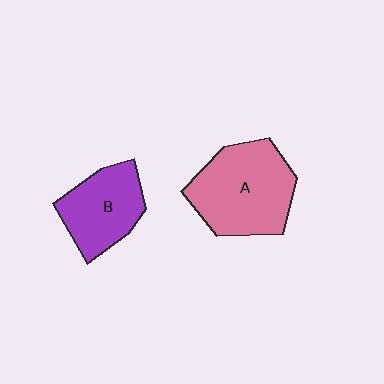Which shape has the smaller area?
Shape B (purple).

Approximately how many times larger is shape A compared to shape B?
Approximately 1.4 times.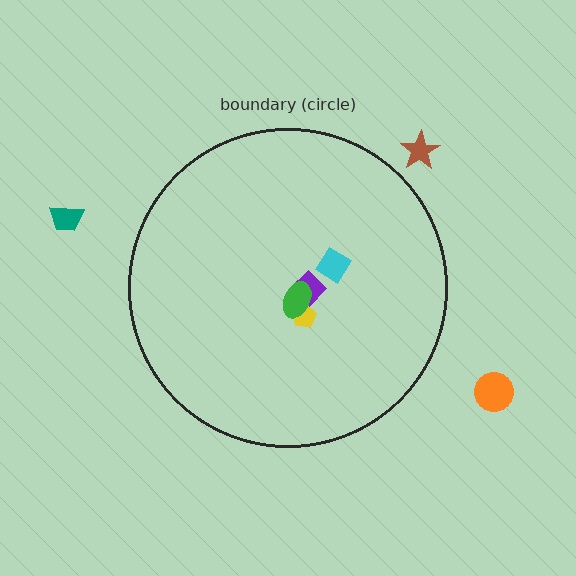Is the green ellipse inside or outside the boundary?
Inside.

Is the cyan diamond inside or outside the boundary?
Inside.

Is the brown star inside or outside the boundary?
Outside.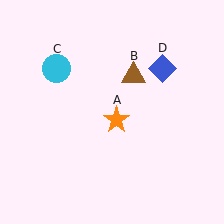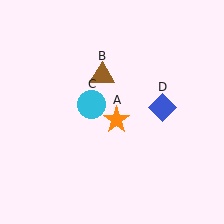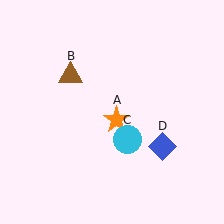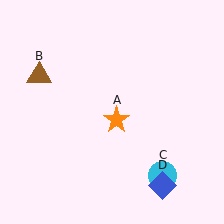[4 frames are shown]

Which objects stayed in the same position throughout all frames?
Orange star (object A) remained stationary.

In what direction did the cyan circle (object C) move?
The cyan circle (object C) moved down and to the right.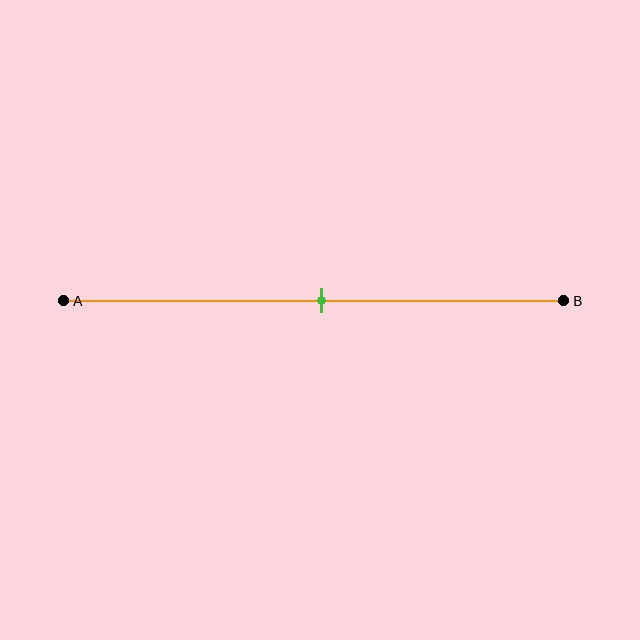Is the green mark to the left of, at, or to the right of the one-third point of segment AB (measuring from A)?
The green mark is to the right of the one-third point of segment AB.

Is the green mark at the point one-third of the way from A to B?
No, the mark is at about 50% from A, not at the 33% one-third point.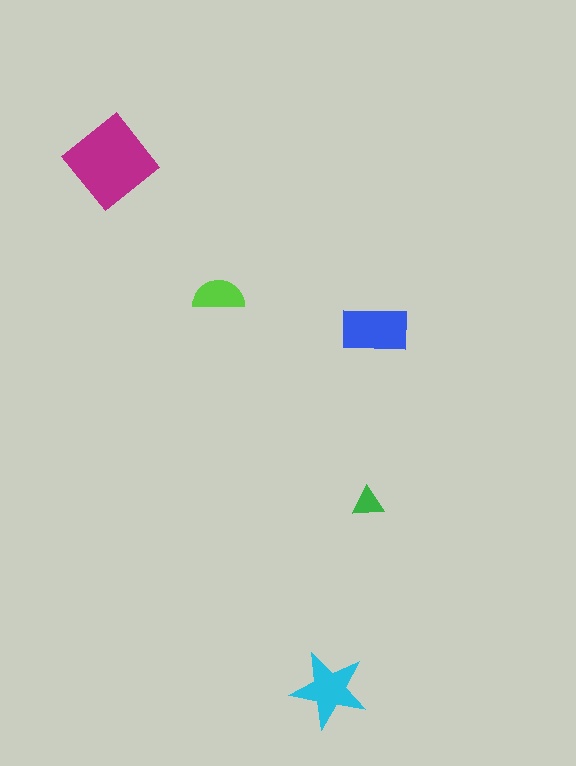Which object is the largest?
The magenta diamond.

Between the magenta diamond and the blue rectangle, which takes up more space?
The magenta diamond.